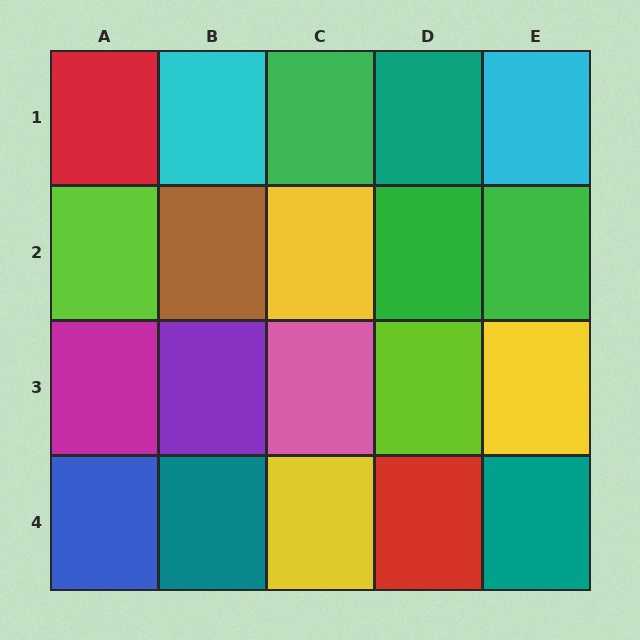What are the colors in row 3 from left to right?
Magenta, purple, pink, lime, yellow.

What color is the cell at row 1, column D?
Teal.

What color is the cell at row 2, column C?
Yellow.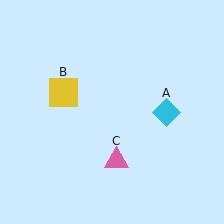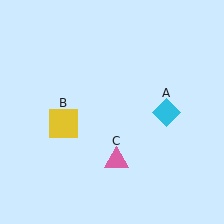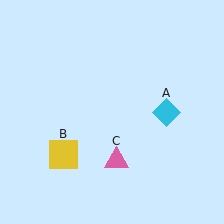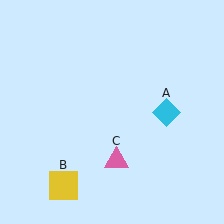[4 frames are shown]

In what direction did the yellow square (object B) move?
The yellow square (object B) moved down.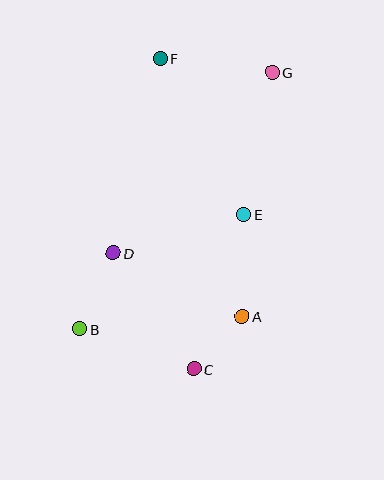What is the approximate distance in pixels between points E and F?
The distance between E and F is approximately 177 pixels.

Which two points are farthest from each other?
Points B and G are farthest from each other.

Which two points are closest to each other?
Points A and C are closest to each other.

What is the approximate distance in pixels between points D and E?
The distance between D and E is approximately 136 pixels.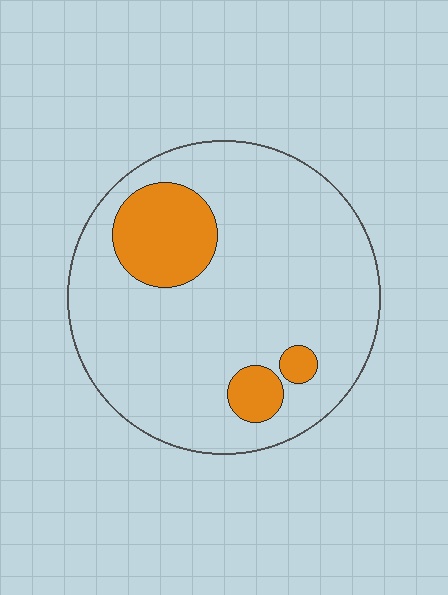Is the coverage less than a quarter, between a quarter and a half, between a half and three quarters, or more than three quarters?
Less than a quarter.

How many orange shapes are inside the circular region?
3.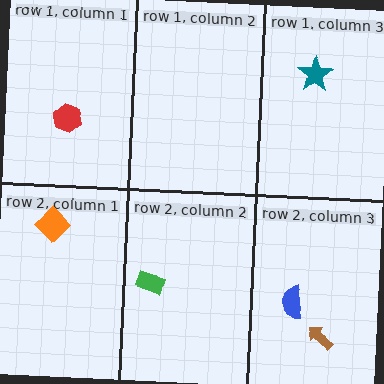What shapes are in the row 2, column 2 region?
The green rectangle.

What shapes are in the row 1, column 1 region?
The red hexagon.